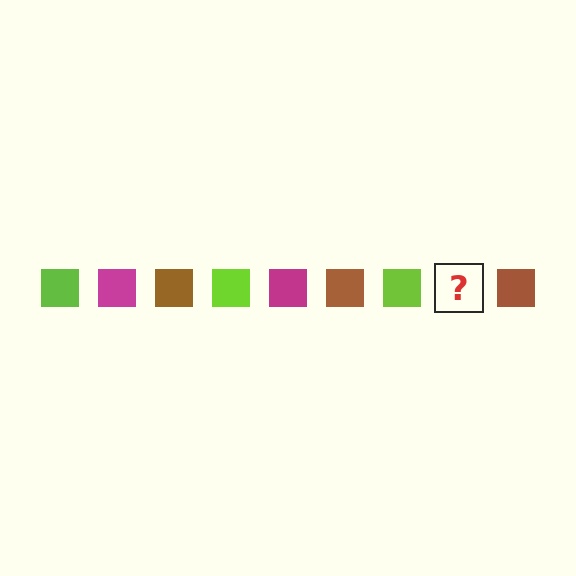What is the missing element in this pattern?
The missing element is a magenta square.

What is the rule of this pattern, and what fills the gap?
The rule is that the pattern cycles through lime, magenta, brown squares. The gap should be filled with a magenta square.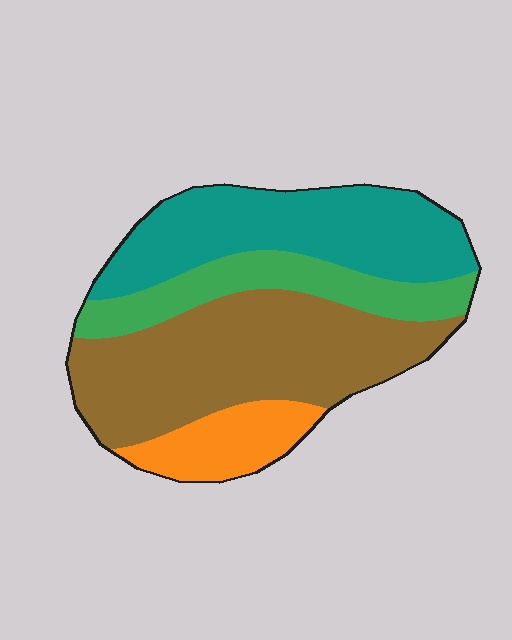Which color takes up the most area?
Brown, at roughly 40%.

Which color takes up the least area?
Orange, at roughly 10%.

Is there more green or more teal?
Teal.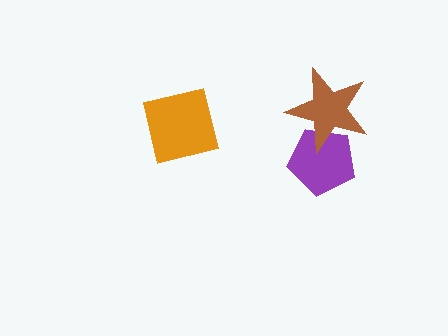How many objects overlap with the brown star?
1 object overlaps with the brown star.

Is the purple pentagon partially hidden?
Yes, it is partially covered by another shape.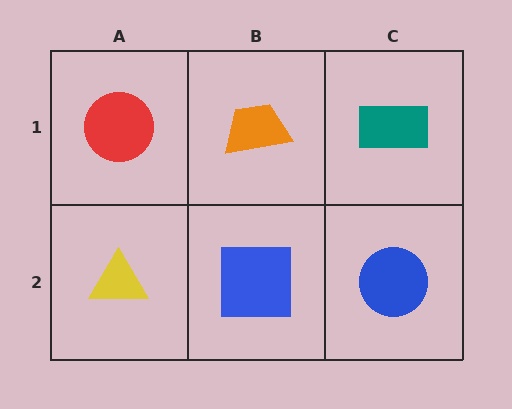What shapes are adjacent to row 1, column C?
A blue circle (row 2, column C), an orange trapezoid (row 1, column B).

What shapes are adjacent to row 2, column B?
An orange trapezoid (row 1, column B), a yellow triangle (row 2, column A), a blue circle (row 2, column C).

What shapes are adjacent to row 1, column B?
A blue square (row 2, column B), a red circle (row 1, column A), a teal rectangle (row 1, column C).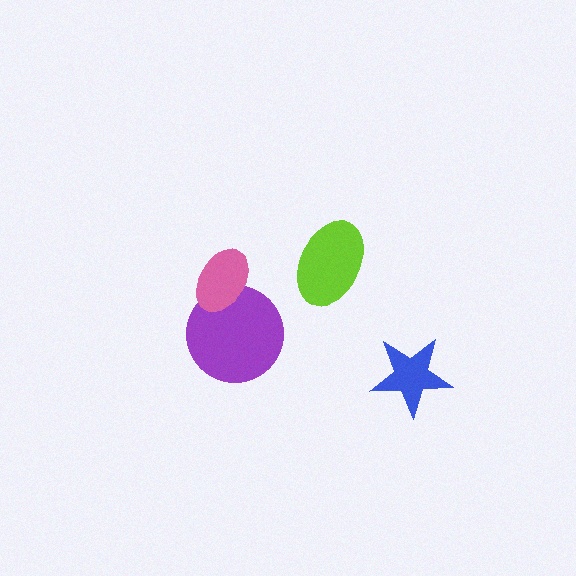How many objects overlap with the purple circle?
1 object overlaps with the purple circle.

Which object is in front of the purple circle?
The pink ellipse is in front of the purple circle.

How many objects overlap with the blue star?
0 objects overlap with the blue star.